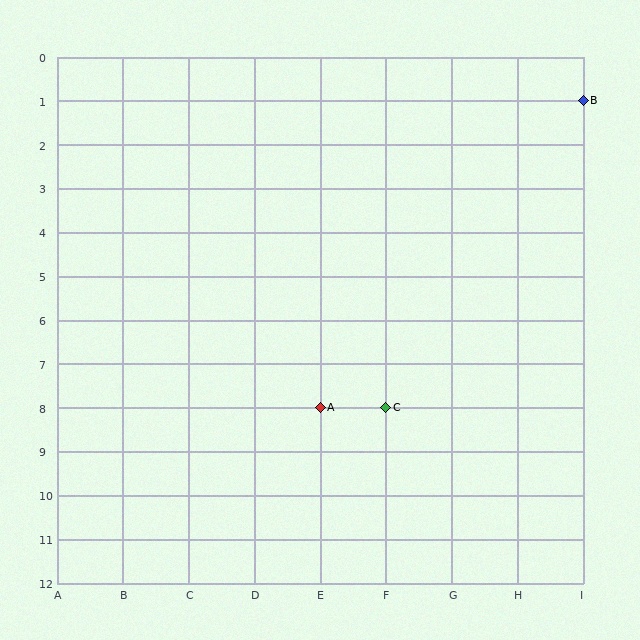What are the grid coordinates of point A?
Point A is at grid coordinates (E, 8).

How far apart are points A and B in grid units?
Points A and B are 4 columns and 7 rows apart (about 8.1 grid units diagonally).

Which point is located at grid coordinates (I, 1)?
Point B is at (I, 1).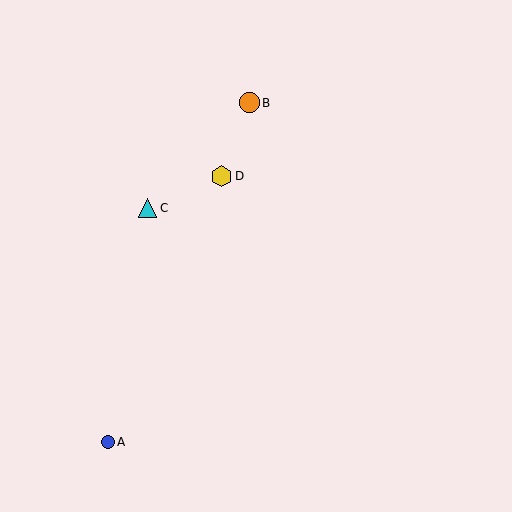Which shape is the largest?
The yellow hexagon (labeled D) is the largest.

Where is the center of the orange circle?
The center of the orange circle is at (249, 103).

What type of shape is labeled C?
Shape C is a cyan triangle.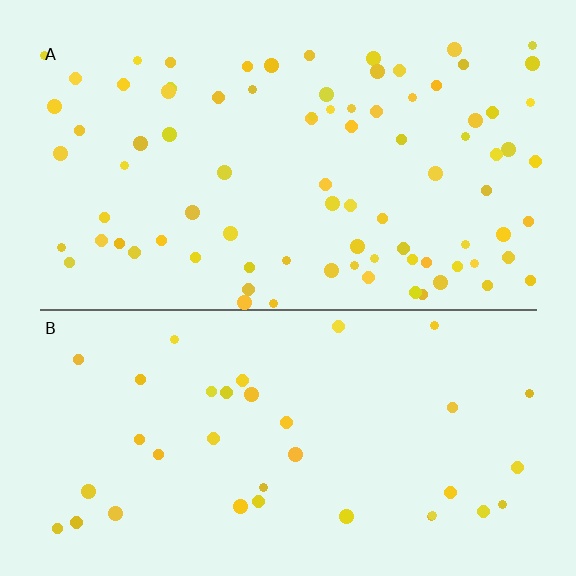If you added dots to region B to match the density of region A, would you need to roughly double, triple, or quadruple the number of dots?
Approximately double.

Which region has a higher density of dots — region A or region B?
A (the top).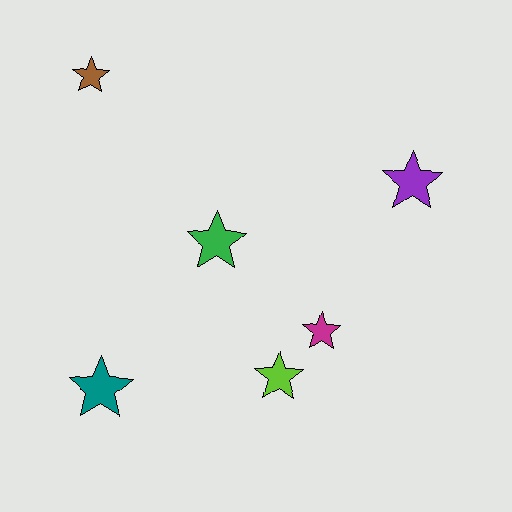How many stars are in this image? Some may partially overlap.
There are 6 stars.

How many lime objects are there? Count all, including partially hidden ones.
There is 1 lime object.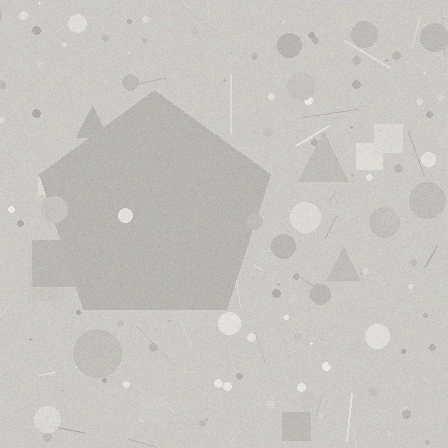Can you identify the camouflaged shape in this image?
The camouflaged shape is a pentagon.